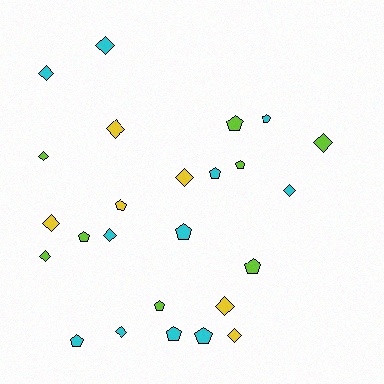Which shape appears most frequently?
Diamond, with 13 objects.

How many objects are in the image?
There are 25 objects.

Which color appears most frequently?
Cyan, with 11 objects.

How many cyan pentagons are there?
There are 6 cyan pentagons.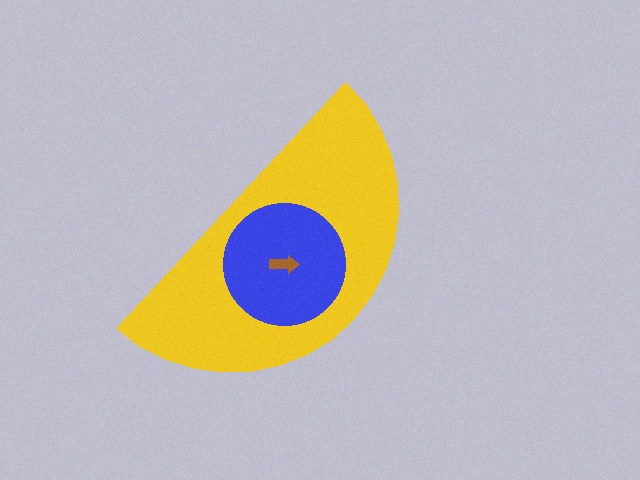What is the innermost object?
The brown arrow.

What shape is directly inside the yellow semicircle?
The blue circle.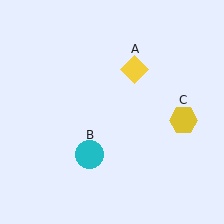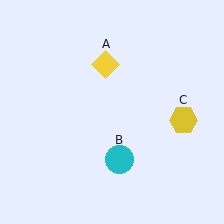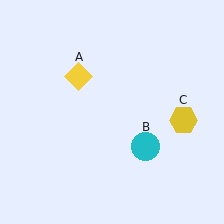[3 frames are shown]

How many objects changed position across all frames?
2 objects changed position: yellow diamond (object A), cyan circle (object B).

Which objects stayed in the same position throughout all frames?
Yellow hexagon (object C) remained stationary.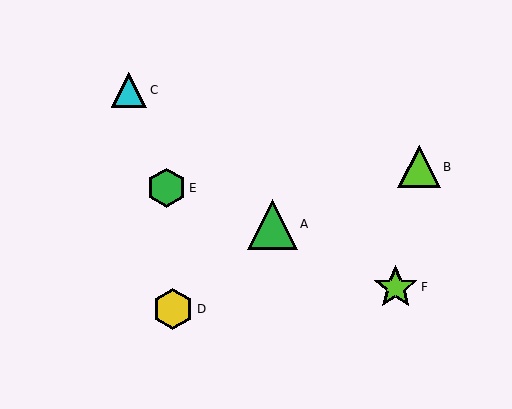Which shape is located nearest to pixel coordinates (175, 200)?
The green hexagon (labeled E) at (166, 188) is nearest to that location.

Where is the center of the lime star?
The center of the lime star is at (396, 287).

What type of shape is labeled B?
Shape B is a lime triangle.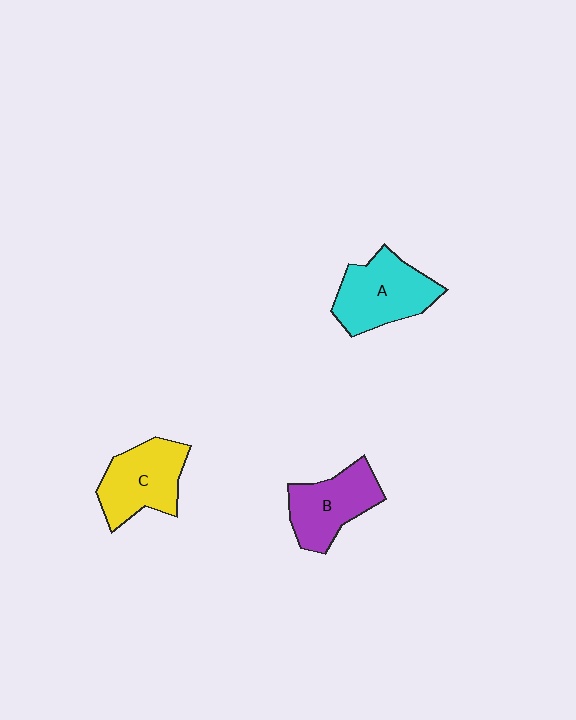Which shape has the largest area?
Shape A (cyan).